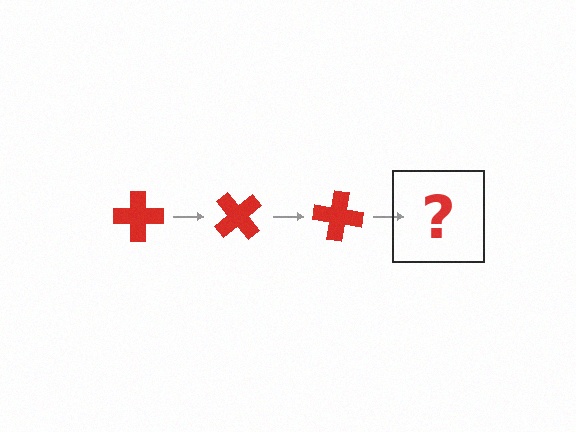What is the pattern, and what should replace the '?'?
The pattern is that the cross rotates 50 degrees each step. The '?' should be a red cross rotated 150 degrees.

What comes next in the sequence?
The next element should be a red cross rotated 150 degrees.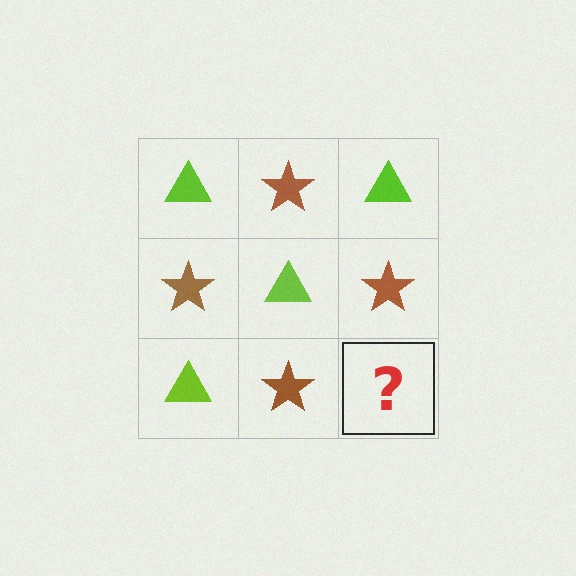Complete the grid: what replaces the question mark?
The question mark should be replaced with a lime triangle.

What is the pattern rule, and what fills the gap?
The rule is that it alternates lime triangle and brown star in a checkerboard pattern. The gap should be filled with a lime triangle.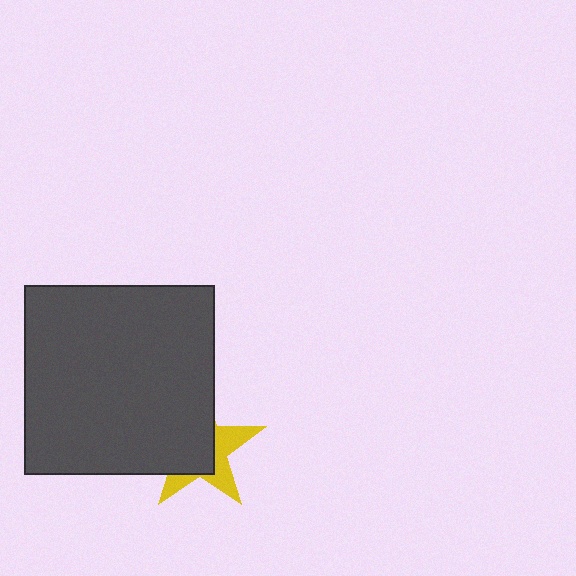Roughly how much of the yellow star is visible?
A small part of it is visible (roughly 39%).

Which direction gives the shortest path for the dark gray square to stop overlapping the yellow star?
Moving left gives the shortest separation.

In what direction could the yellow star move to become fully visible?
The yellow star could move right. That would shift it out from behind the dark gray square entirely.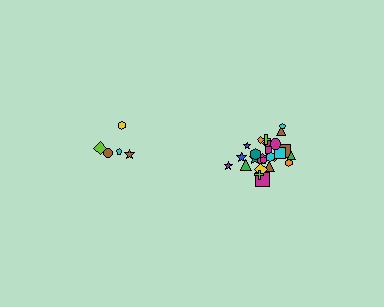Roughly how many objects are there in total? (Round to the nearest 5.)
Roughly 30 objects in total.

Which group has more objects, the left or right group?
The right group.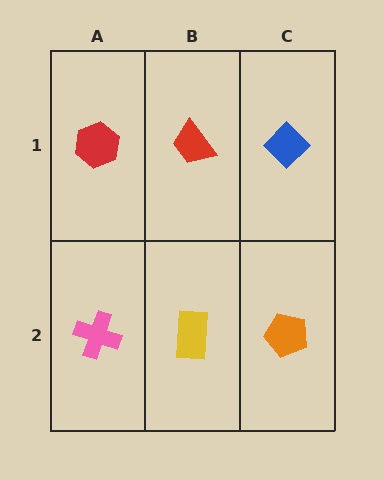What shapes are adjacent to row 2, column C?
A blue diamond (row 1, column C), a yellow rectangle (row 2, column B).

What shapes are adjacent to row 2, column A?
A red hexagon (row 1, column A), a yellow rectangle (row 2, column B).